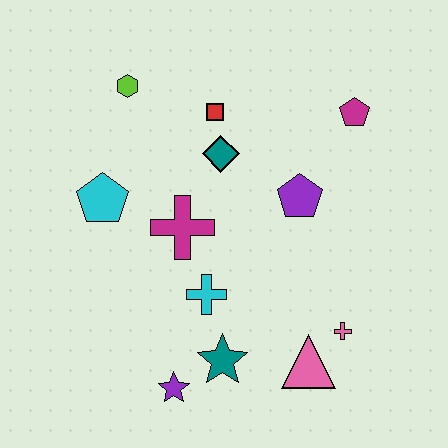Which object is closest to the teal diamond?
The red square is closest to the teal diamond.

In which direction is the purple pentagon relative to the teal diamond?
The purple pentagon is to the right of the teal diamond.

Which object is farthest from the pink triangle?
The lime hexagon is farthest from the pink triangle.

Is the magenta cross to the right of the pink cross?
No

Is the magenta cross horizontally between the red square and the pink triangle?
No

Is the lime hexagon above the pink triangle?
Yes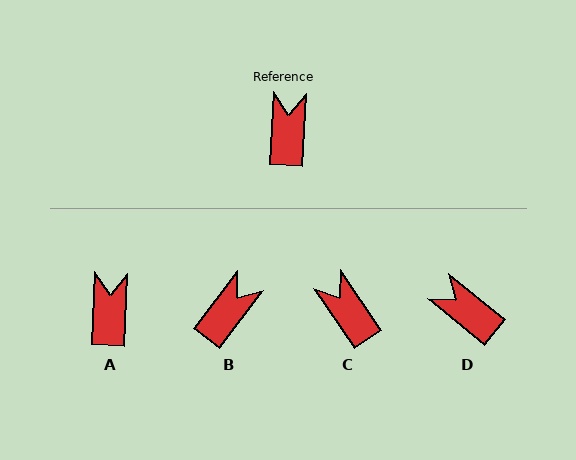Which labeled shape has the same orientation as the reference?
A.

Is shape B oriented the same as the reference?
No, it is off by about 34 degrees.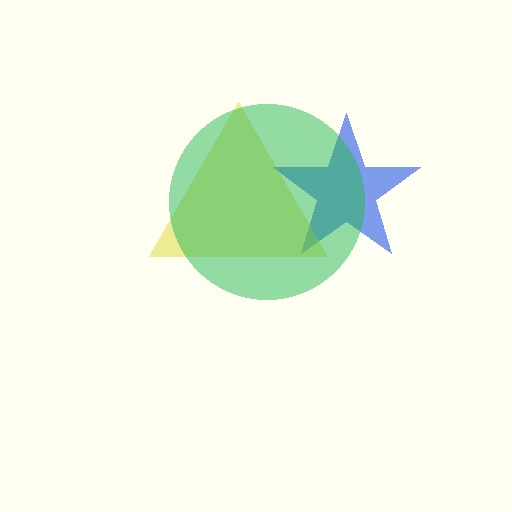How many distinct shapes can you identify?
There are 3 distinct shapes: a blue star, a yellow triangle, a green circle.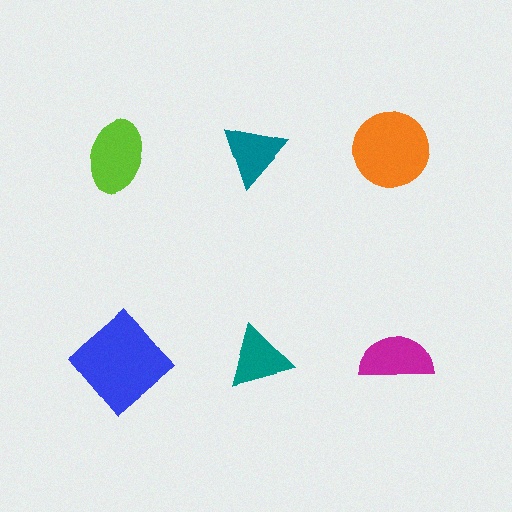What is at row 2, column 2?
A teal triangle.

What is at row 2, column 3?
A magenta semicircle.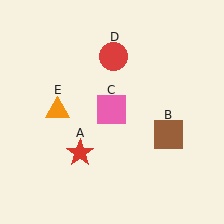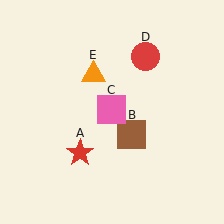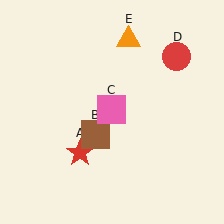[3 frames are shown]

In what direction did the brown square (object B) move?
The brown square (object B) moved left.